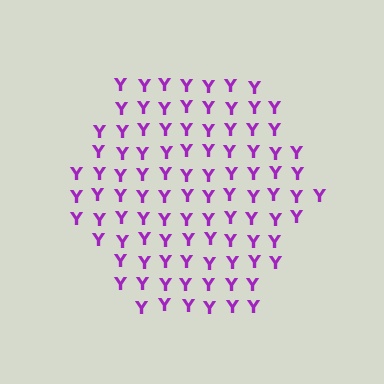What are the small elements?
The small elements are letter Y's.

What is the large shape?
The large shape is a hexagon.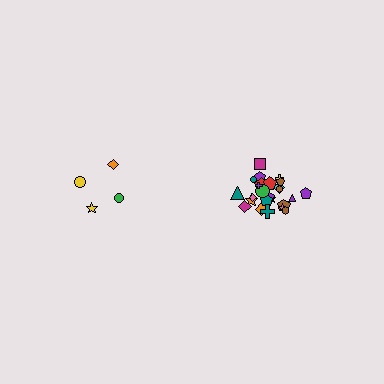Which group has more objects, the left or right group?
The right group.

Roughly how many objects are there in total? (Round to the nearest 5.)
Roughly 30 objects in total.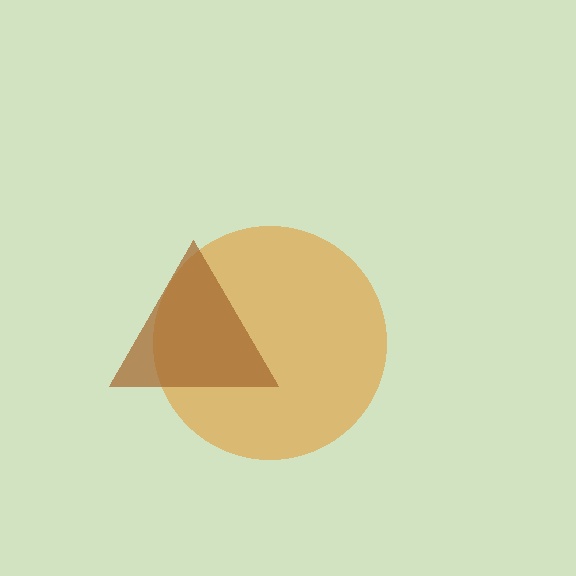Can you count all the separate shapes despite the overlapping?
Yes, there are 2 separate shapes.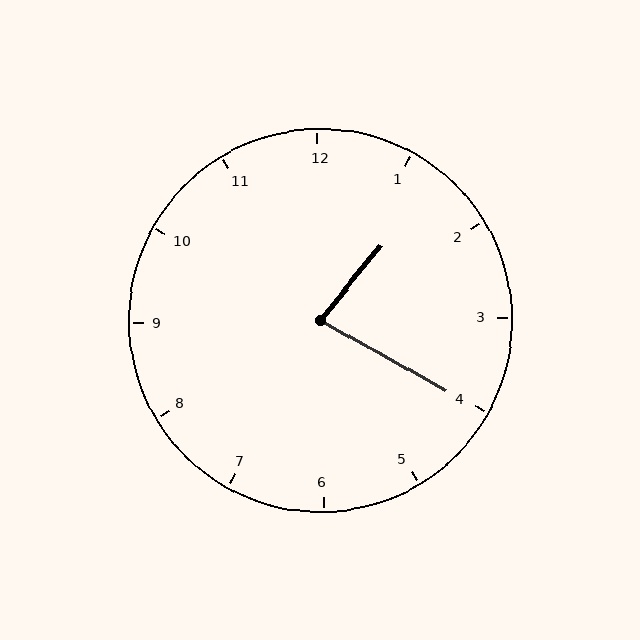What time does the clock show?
1:20.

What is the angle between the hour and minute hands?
Approximately 80 degrees.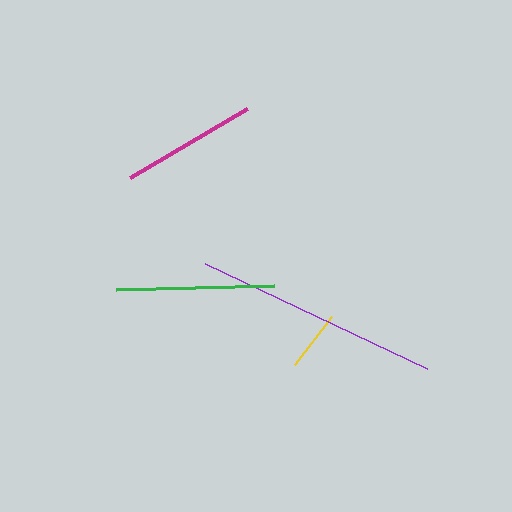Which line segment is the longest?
The purple line is the longest at approximately 245 pixels.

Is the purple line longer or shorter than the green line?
The purple line is longer than the green line.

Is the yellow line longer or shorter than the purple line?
The purple line is longer than the yellow line.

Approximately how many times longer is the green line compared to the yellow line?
The green line is approximately 2.6 times the length of the yellow line.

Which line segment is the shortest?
The yellow line is the shortest at approximately 60 pixels.